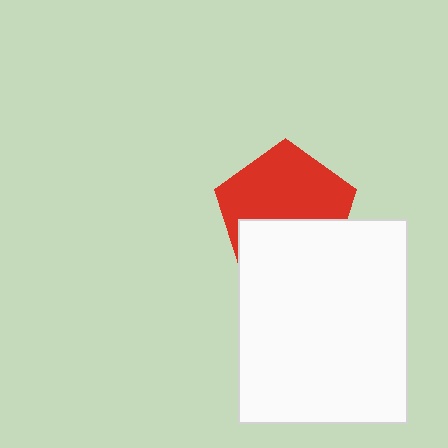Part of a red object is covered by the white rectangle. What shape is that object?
It is a pentagon.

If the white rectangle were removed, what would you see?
You would see the complete red pentagon.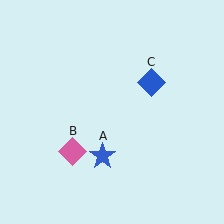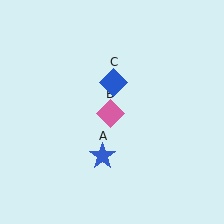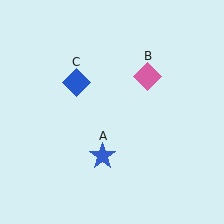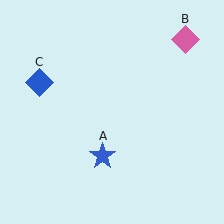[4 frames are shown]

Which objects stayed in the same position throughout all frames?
Blue star (object A) remained stationary.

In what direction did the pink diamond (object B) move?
The pink diamond (object B) moved up and to the right.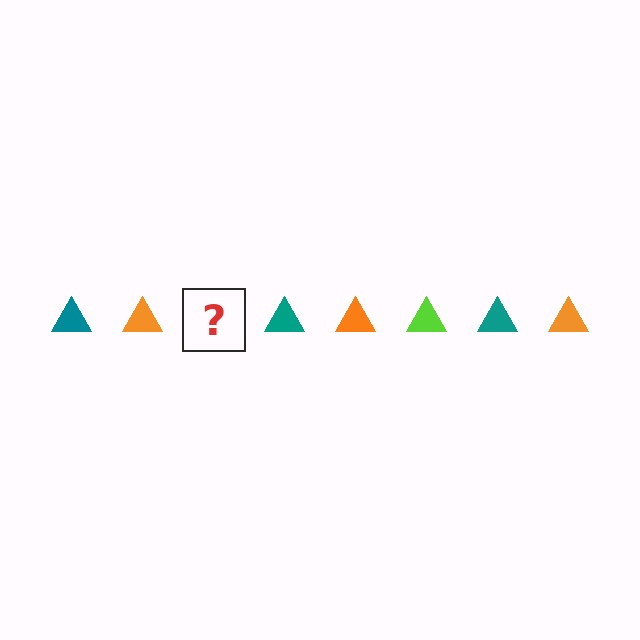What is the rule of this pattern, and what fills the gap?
The rule is that the pattern cycles through teal, orange, lime triangles. The gap should be filled with a lime triangle.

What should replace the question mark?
The question mark should be replaced with a lime triangle.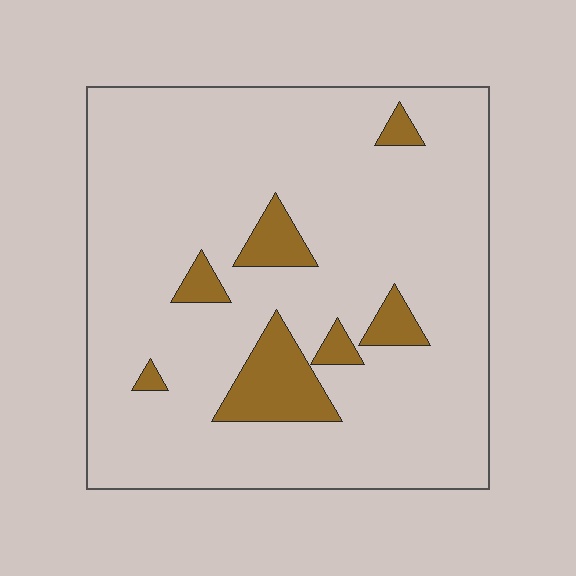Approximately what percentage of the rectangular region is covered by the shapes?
Approximately 10%.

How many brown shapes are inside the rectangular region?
7.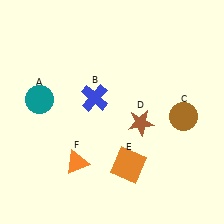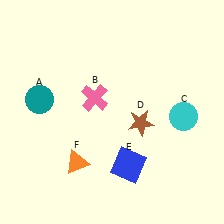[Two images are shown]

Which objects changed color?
B changed from blue to pink. C changed from brown to cyan. E changed from orange to blue.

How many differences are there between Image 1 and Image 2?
There are 3 differences between the two images.